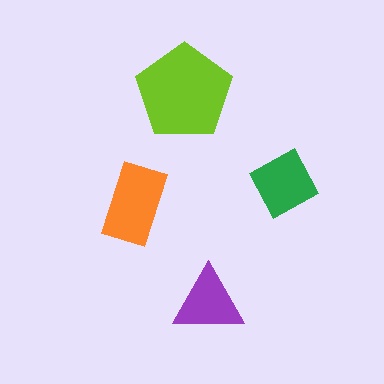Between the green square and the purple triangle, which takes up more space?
The green square.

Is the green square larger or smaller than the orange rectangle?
Smaller.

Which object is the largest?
The lime pentagon.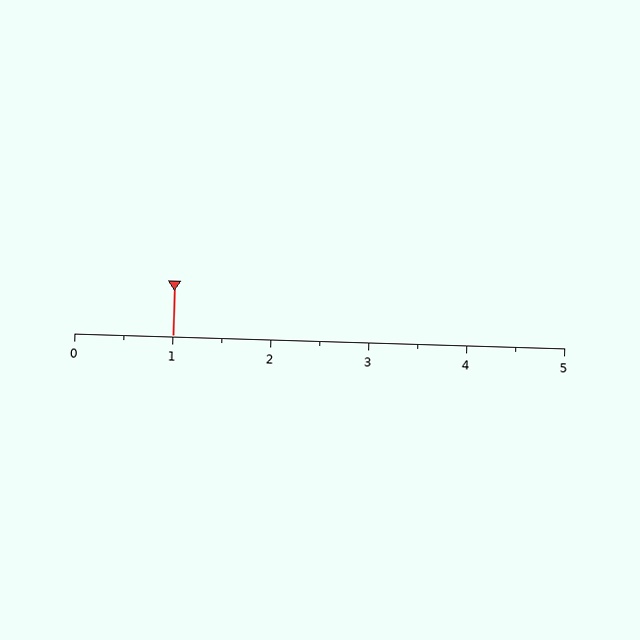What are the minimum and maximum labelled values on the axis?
The axis runs from 0 to 5.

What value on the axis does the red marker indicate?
The marker indicates approximately 1.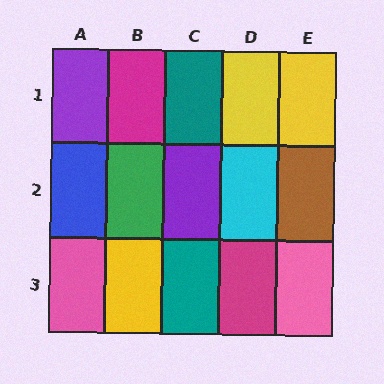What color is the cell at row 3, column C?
Teal.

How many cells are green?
1 cell is green.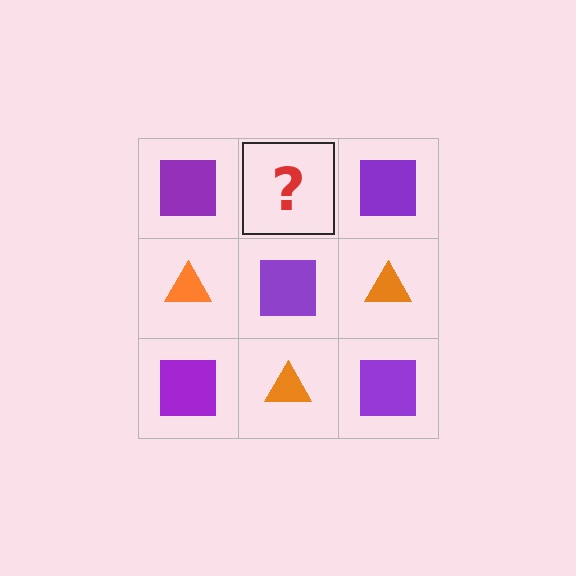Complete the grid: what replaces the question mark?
The question mark should be replaced with an orange triangle.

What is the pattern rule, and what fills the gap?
The rule is that it alternates purple square and orange triangle in a checkerboard pattern. The gap should be filled with an orange triangle.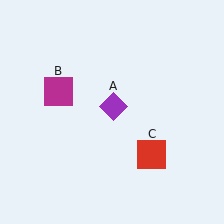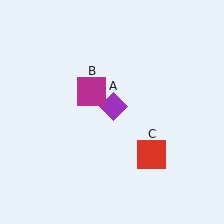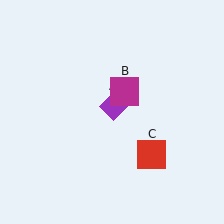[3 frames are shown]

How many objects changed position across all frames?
1 object changed position: magenta square (object B).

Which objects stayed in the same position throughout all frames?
Purple diamond (object A) and red square (object C) remained stationary.